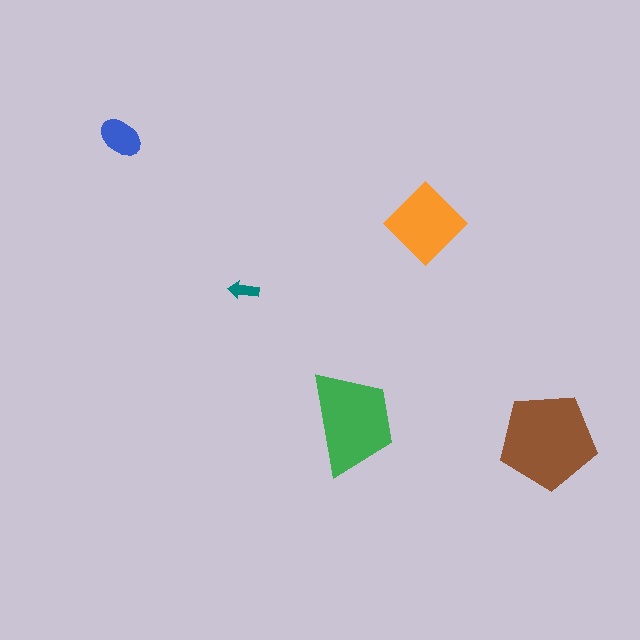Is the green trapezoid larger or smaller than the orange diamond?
Larger.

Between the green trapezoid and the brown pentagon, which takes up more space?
The brown pentagon.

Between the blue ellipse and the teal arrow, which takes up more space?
The blue ellipse.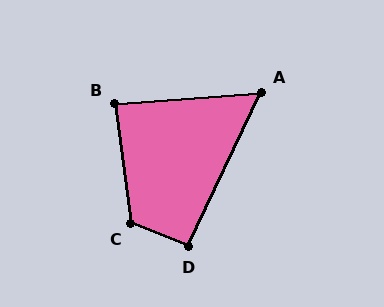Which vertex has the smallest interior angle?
A, at approximately 60 degrees.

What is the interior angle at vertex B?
Approximately 86 degrees (approximately right).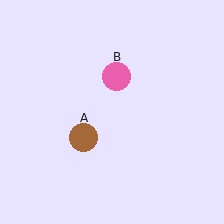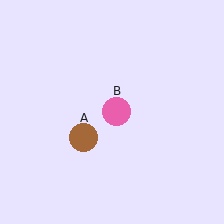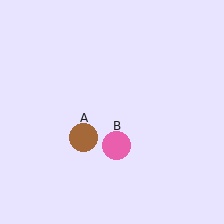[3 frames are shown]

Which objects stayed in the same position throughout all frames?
Brown circle (object A) remained stationary.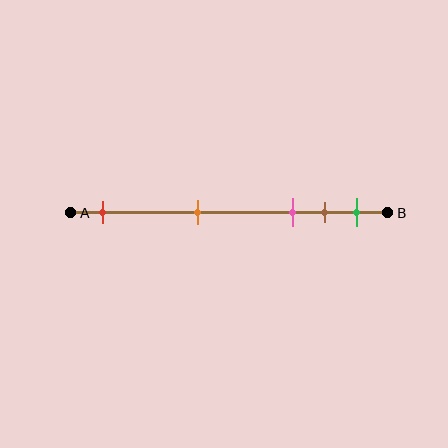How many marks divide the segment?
There are 5 marks dividing the segment.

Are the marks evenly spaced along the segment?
No, the marks are not evenly spaced.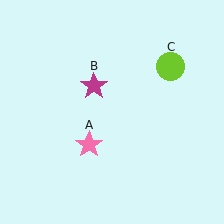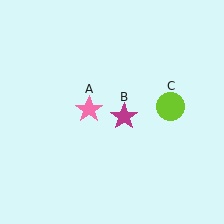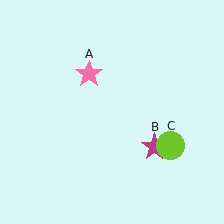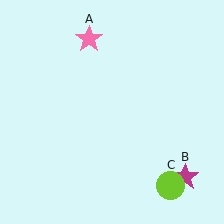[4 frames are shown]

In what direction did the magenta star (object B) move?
The magenta star (object B) moved down and to the right.